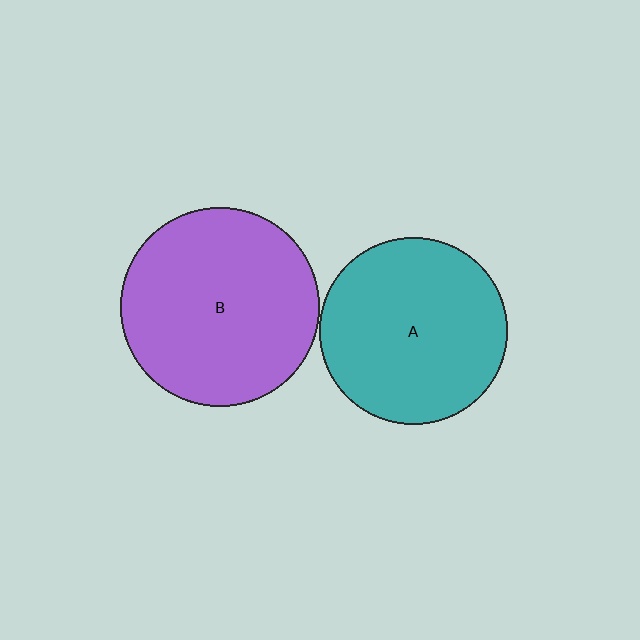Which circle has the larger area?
Circle B (purple).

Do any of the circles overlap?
No, none of the circles overlap.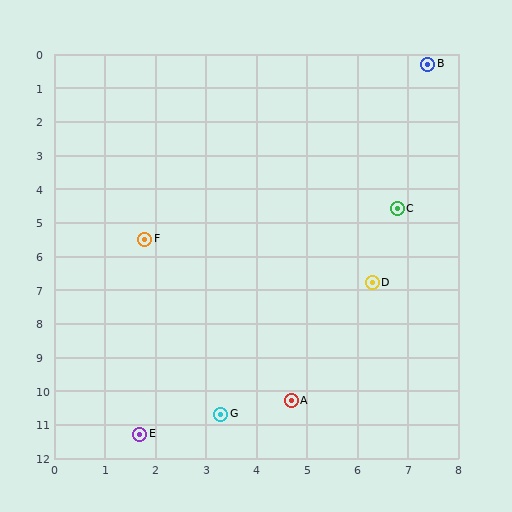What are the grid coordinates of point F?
Point F is at approximately (1.8, 5.5).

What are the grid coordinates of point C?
Point C is at approximately (6.8, 4.6).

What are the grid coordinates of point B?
Point B is at approximately (7.4, 0.3).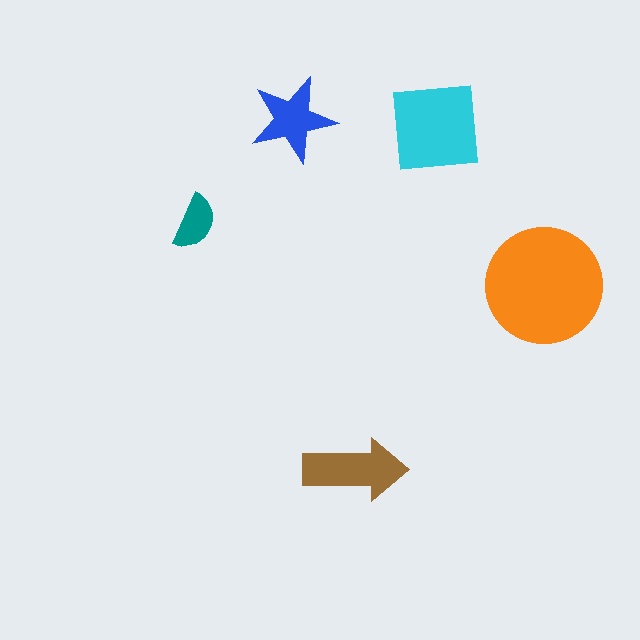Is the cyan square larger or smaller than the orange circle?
Smaller.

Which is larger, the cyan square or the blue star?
The cyan square.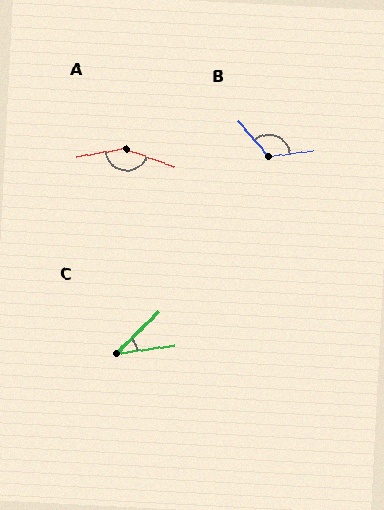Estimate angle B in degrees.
Approximately 123 degrees.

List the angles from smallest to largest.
C (37°), B (123°), A (150°).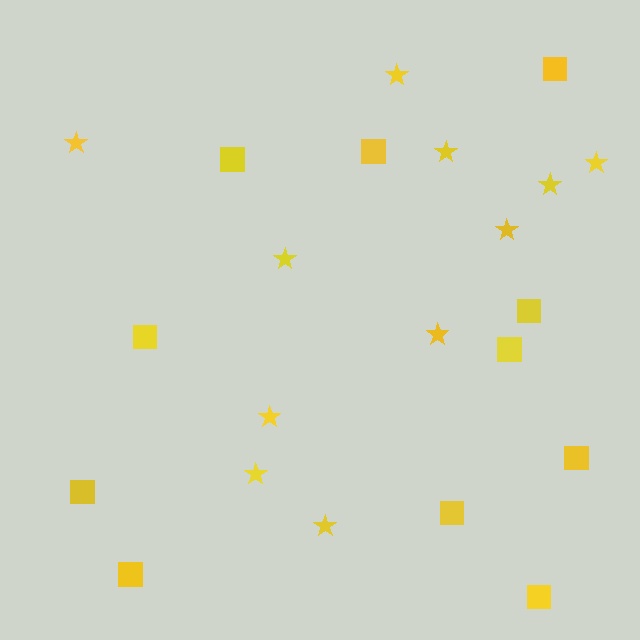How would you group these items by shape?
There are 2 groups: one group of stars (11) and one group of squares (11).